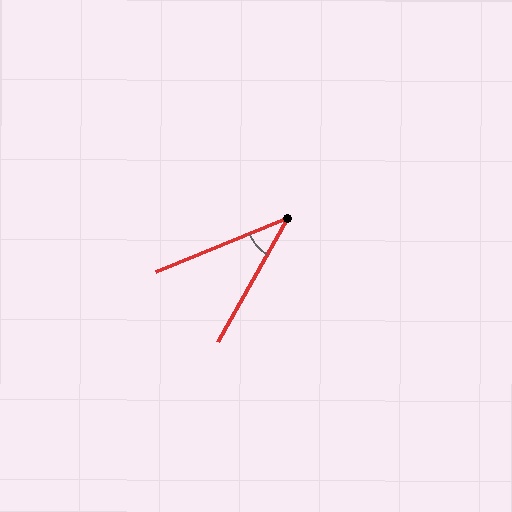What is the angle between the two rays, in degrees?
Approximately 38 degrees.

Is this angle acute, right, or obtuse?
It is acute.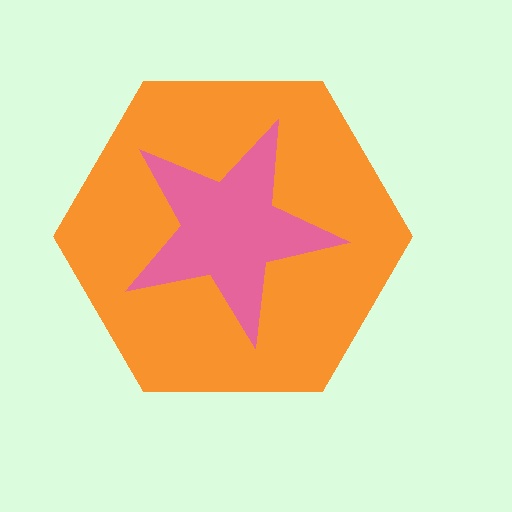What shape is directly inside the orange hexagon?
The pink star.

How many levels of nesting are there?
2.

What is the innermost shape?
The pink star.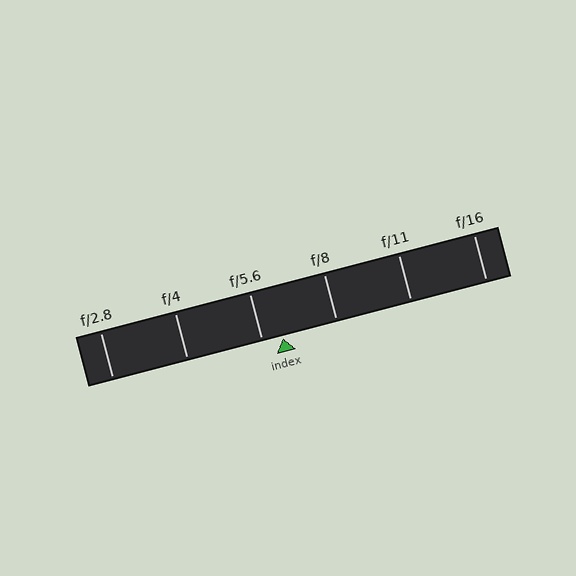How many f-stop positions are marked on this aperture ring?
There are 6 f-stop positions marked.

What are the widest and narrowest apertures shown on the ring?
The widest aperture shown is f/2.8 and the narrowest is f/16.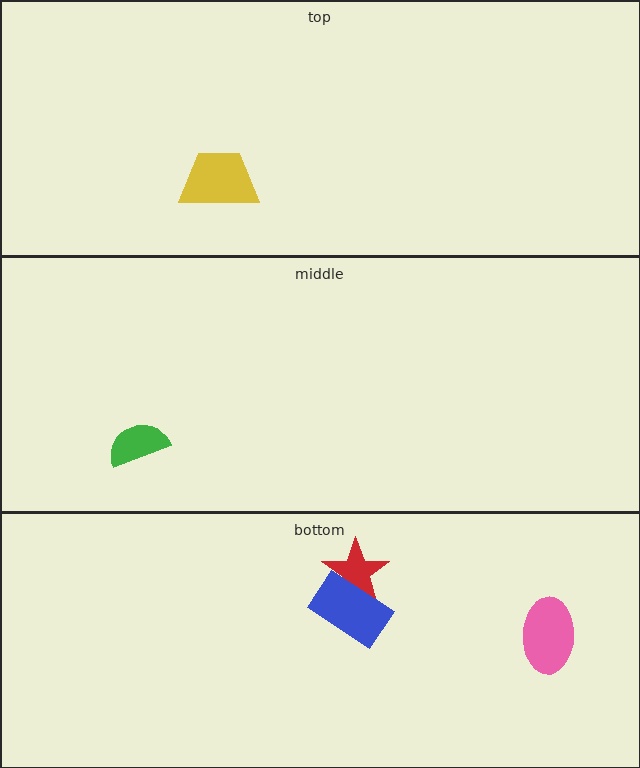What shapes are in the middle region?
The green semicircle.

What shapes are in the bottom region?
The pink ellipse, the red star, the blue rectangle.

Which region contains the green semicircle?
The middle region.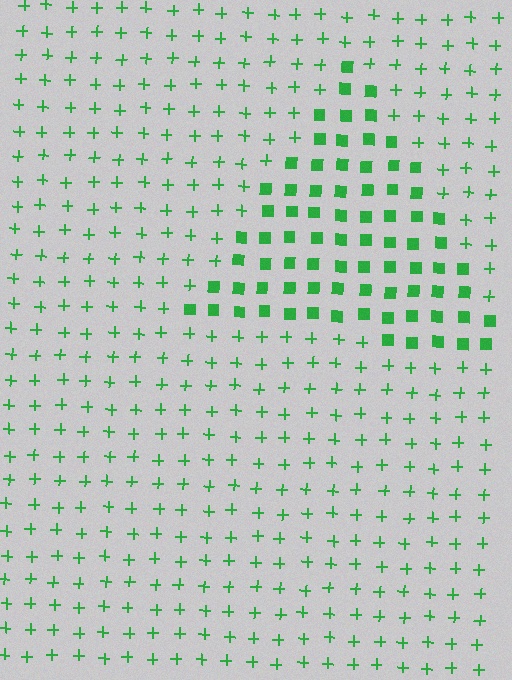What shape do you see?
I see a triangle.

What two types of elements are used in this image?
The image uses squares inside the triangle region and plus signs outside it.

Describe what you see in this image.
The image is filled with small green elements arranged in a uniform grid. A triangle-shaped region contains squares, while the surrounding area contains plus signs. The boundary is defined purely by the change in element shape.